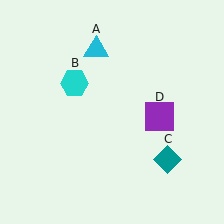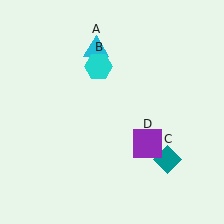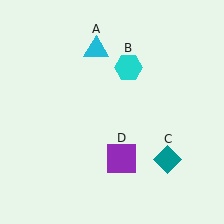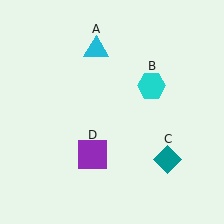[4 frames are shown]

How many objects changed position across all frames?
2 objects changed position: cyan hexagon (object B), purple square (object D).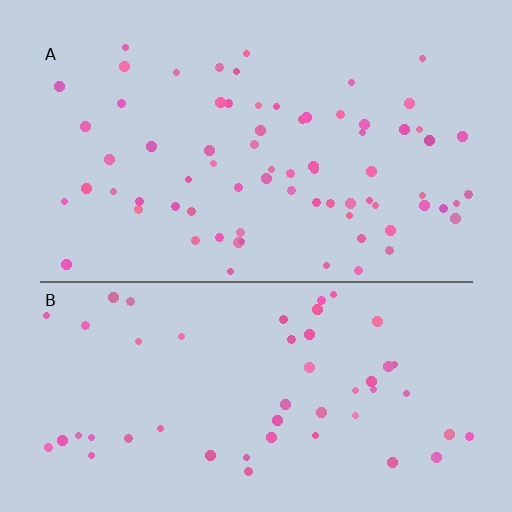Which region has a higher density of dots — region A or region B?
A (the top).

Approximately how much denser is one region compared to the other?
Approximately 1.4× — region A over region B.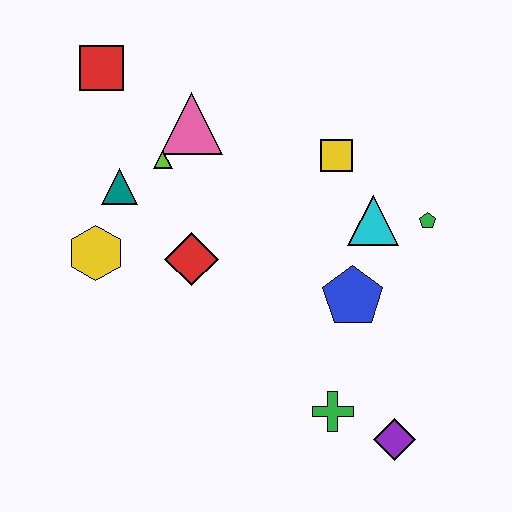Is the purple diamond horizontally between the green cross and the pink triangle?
No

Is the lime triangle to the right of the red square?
Yes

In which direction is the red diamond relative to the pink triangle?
The red diamond is below the pink triangle.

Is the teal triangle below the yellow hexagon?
No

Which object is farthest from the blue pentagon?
The red square is farthest from the blue pentagon.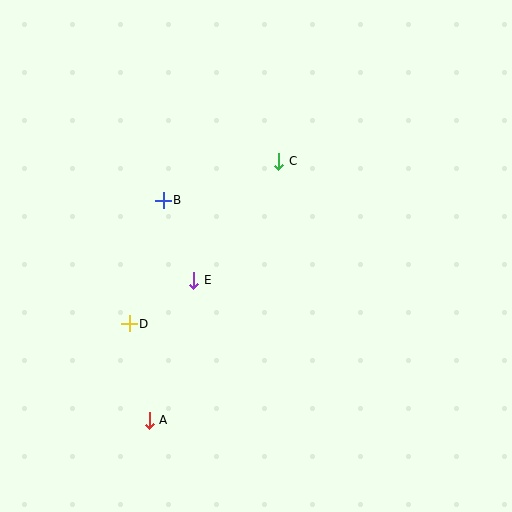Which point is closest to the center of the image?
Point E at (194, 280) is closest to the center.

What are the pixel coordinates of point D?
Point D is at (129, 324).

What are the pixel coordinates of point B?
Point B is at (163, 200).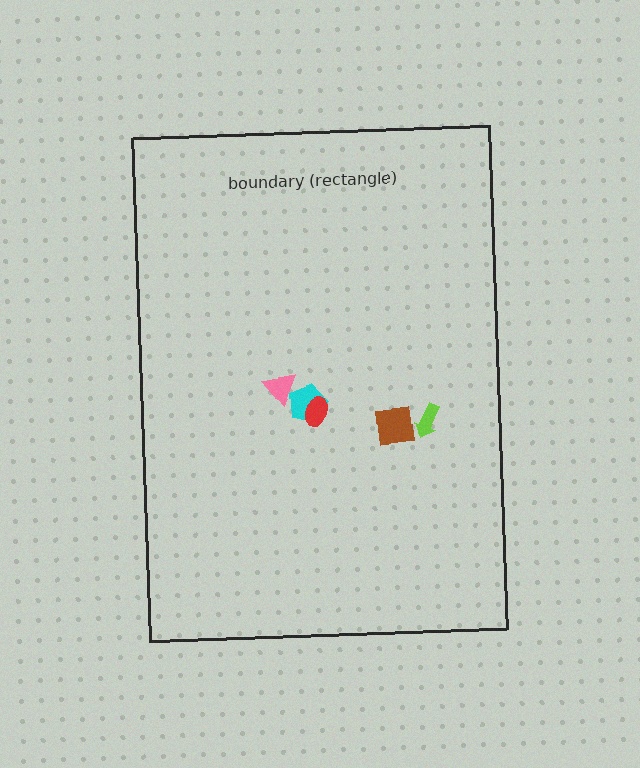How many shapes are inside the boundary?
5 inside, 0 outside.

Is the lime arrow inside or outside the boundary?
Inside.